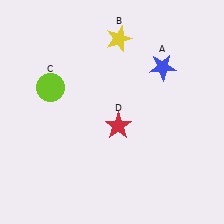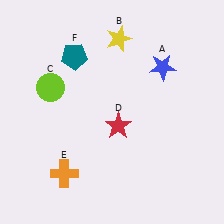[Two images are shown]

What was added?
An orange cross (E), a teal pentagon (F) were added in Image 2.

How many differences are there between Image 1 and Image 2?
There are 2 differences between the two images.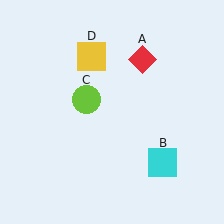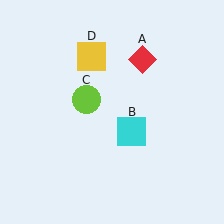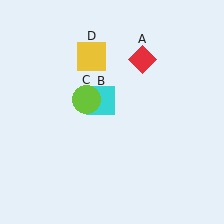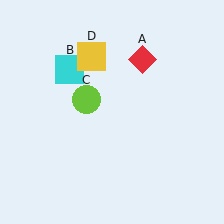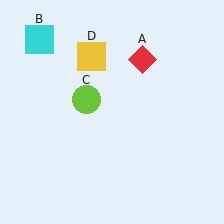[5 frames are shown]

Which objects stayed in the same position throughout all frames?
Red diamond (object A) and lime circle (object C) and yellow square (object D) remained stationary.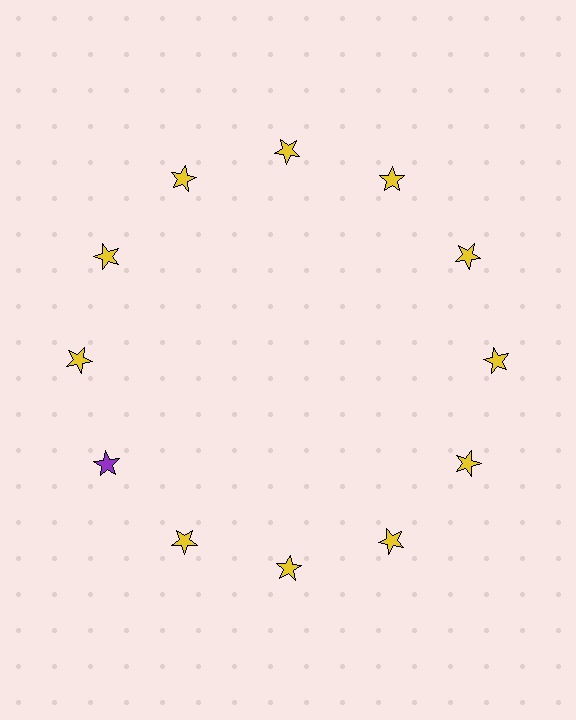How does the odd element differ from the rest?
It has a different color: purple instead of yellow.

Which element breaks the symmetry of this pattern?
The purple star at roughly the 8 o'clock position breaks the symmetry. All other shapes are yellow stars.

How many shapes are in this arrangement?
There are 12 shapes arranged in a ring pattern.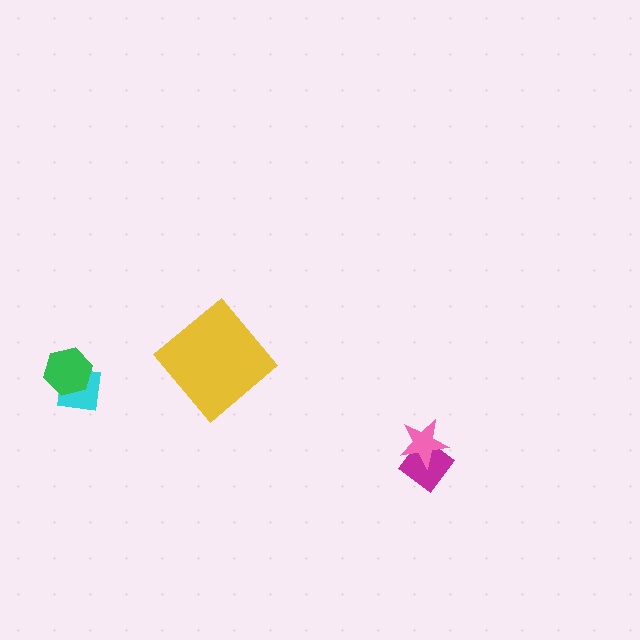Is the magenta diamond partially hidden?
Yes, it is partially covered by another shape.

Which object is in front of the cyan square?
The green hexagon is in front of the cyan square.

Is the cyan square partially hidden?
Yes, it is partially covered by another shape.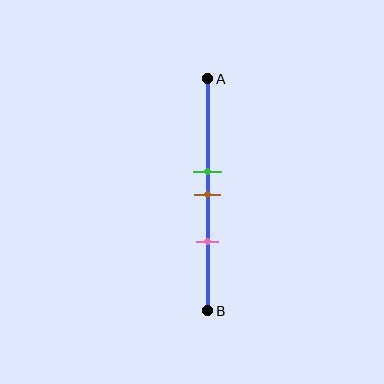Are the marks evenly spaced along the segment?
Yes, the marks are approximately evenly spaced.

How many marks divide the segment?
There are 3 marks dividing the segment.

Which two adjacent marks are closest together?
The green and brown marks are the closest adjacent pair.